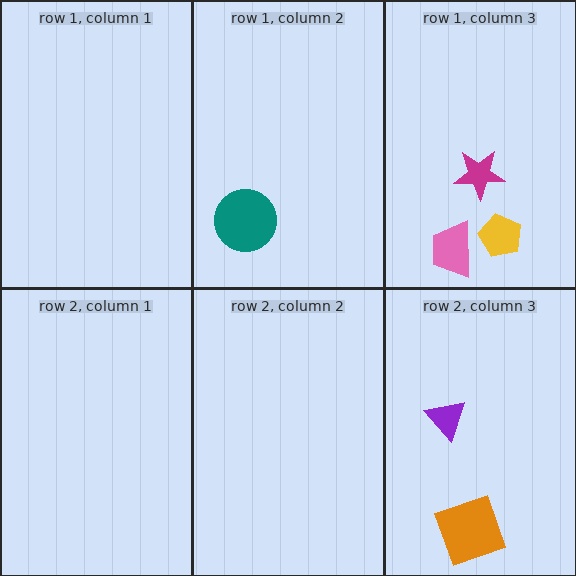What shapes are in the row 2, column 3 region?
The purple triangle, the orange square.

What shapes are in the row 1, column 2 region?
The teal circle.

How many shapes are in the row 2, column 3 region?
2.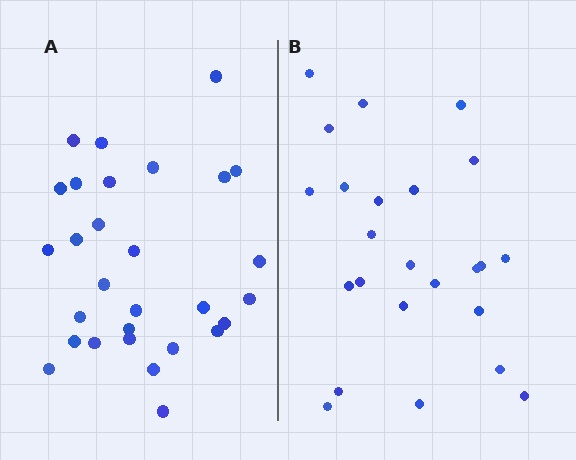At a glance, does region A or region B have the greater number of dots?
Region A (the left region) has more dots.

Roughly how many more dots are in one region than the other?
Region A has about 5 more dots than region B.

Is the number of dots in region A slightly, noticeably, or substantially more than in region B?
Region A has only slightly more — the two regions are fairly close. The ratio is roughly 1.2 to 1.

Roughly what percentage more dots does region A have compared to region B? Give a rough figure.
About 20% more.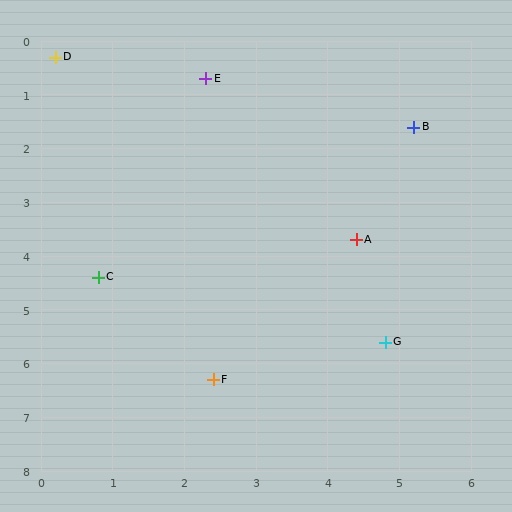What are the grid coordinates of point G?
Point G is at approximately (4.8, 5.6).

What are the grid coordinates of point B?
Point B is at approximately (5.2, 1.6).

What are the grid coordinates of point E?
Point E is at approximately (2.3, 0.7).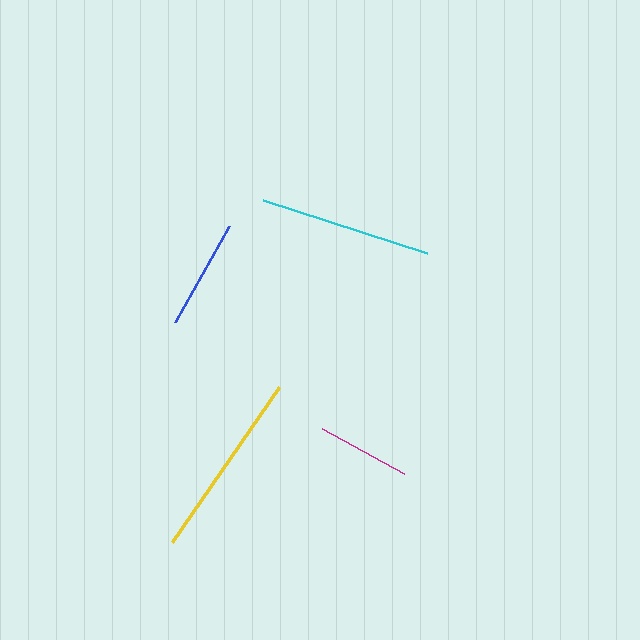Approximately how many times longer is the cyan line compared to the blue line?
The cyan line is approximately 1.6 times the length of the blue line.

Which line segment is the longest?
The yellow line is the longest at approximately 188 pixels.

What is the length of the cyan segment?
The cyan segment is approximately 172 pixels long.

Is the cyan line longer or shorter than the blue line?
The cyan line is longer than the blue line.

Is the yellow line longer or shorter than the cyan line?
The yellow line is longer than the cyan line.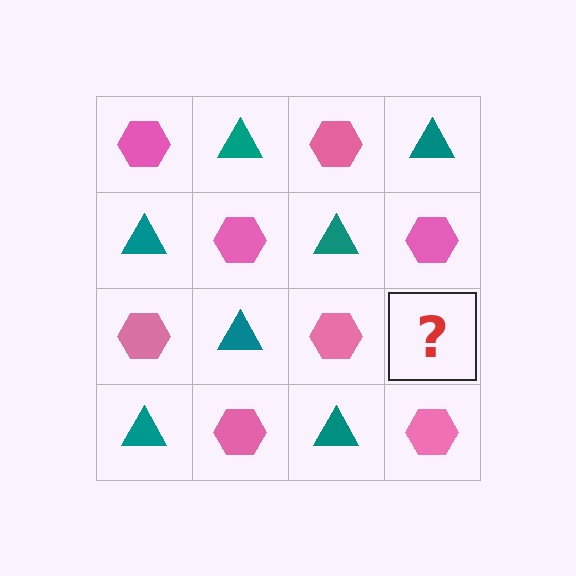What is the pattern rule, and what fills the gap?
The rule is that it alternates pink hexagon and teal triangle in a checkerboard pattern. The gap should be filled with a teal triangle.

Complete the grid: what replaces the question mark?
The question mark should be replaced with a teal triangle.